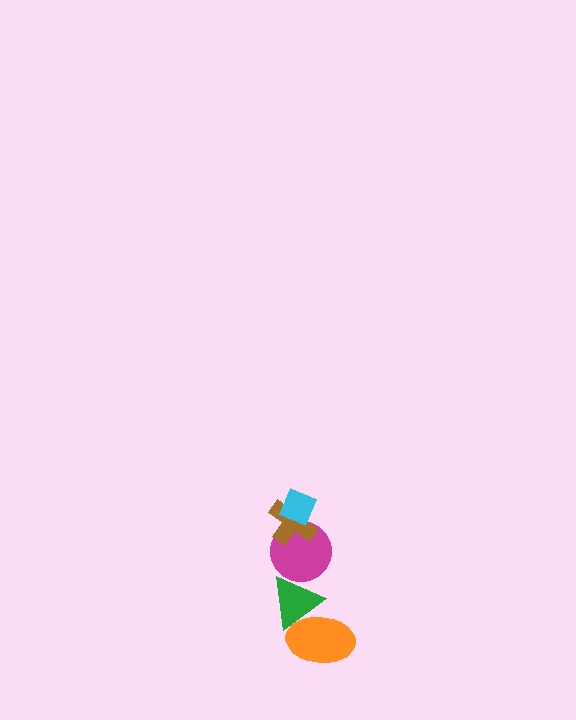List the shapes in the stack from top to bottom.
From top to bottom: the cyan diamond, the brown cross, the magenta circle, the green triangle, the orange ellipse.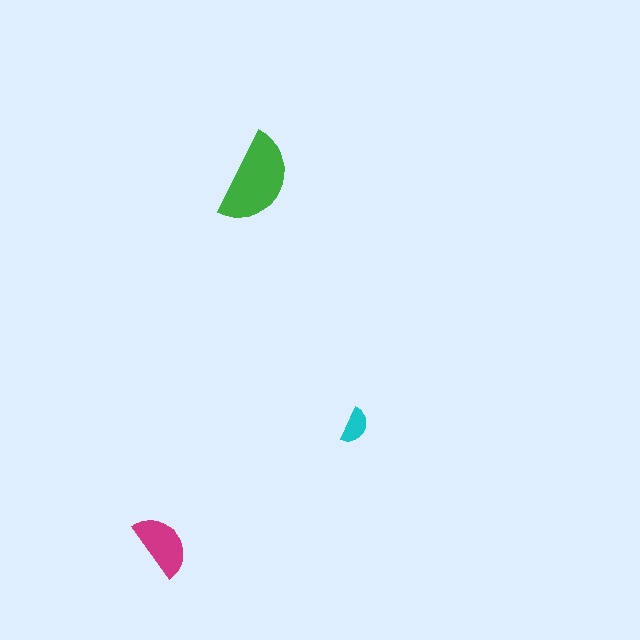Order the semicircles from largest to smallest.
the green one, the magenta one, the cyan one.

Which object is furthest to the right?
The cyan semicircle is rightmost.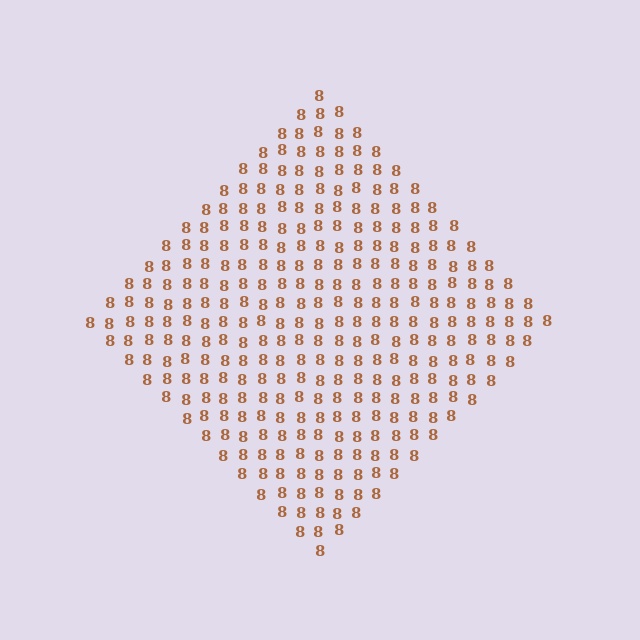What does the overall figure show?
The overall figure shows a diamond.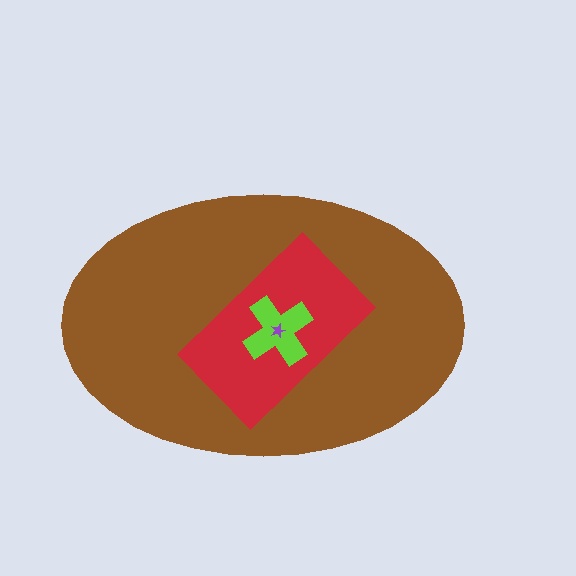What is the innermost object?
The purple star.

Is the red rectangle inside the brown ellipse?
Yes.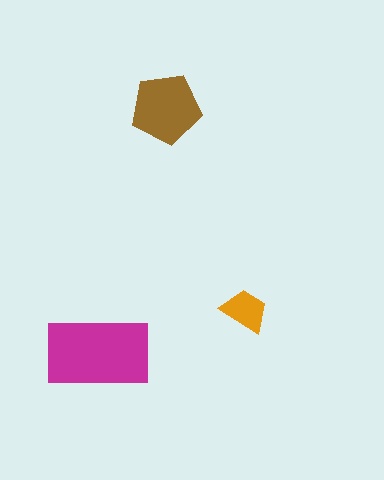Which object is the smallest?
The orange trapezoid.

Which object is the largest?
The magenta rectangle.